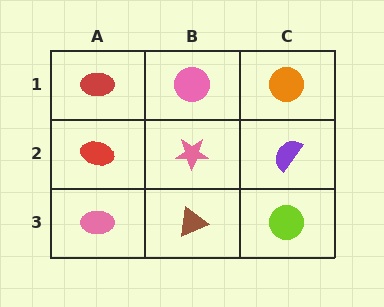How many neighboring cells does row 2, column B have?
4.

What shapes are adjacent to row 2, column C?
An orange circle (row 1, column C), a lime circle (row 3, column C), a pink star (row 2, column B).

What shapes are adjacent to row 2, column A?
A red ellipse (row 1, column A), a pink ellipse (row 3, column A), a pink star (row 2, column B).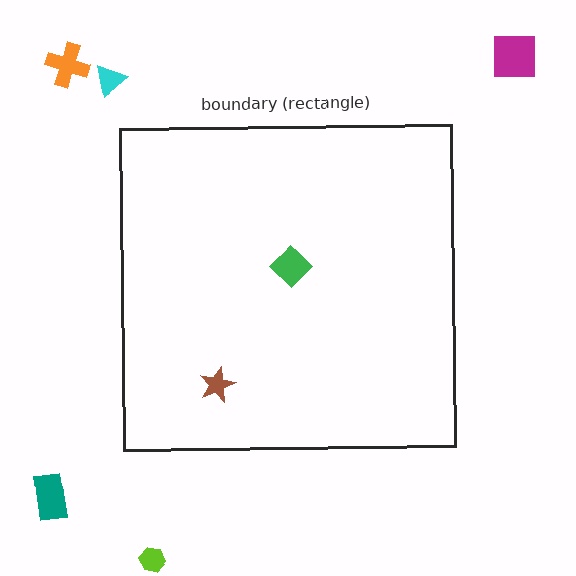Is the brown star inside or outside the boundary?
Inside.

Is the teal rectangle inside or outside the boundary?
Outside.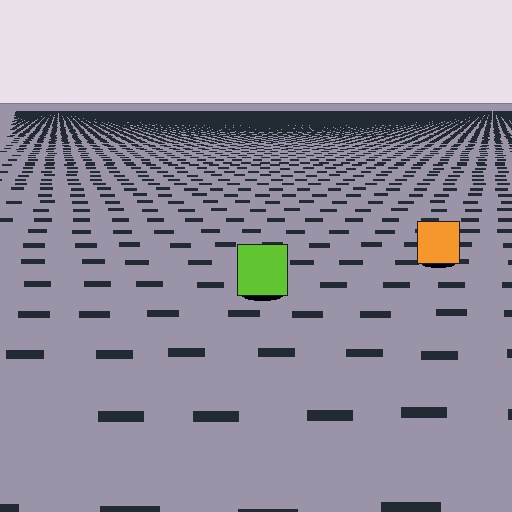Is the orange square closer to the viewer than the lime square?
No. The lime square is closer — you can tell from the texture gradient: the ground texture is coarser near it.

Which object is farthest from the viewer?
The orange square is farthest from the viewer. It appears smaller and the ground texture around it is denser.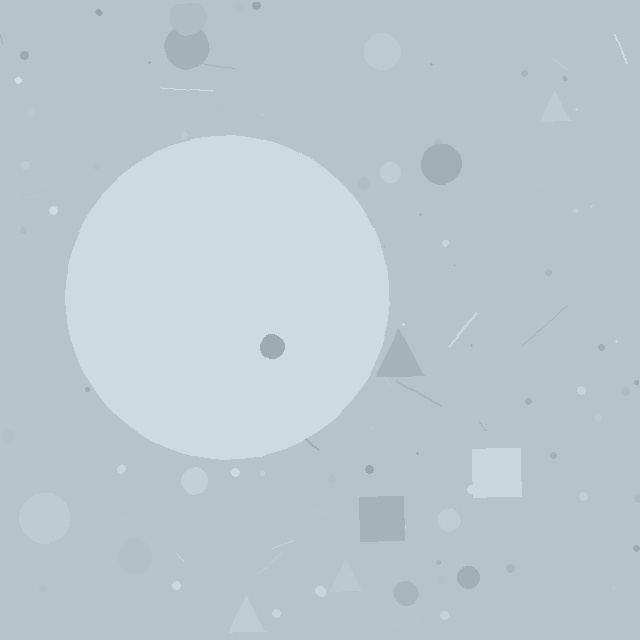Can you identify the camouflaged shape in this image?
The camouflaged shape is a circle.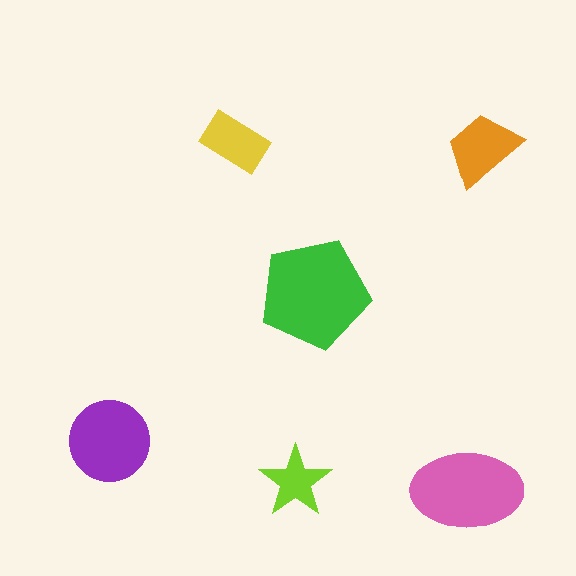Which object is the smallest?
The lime star.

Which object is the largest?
The green pentagon.